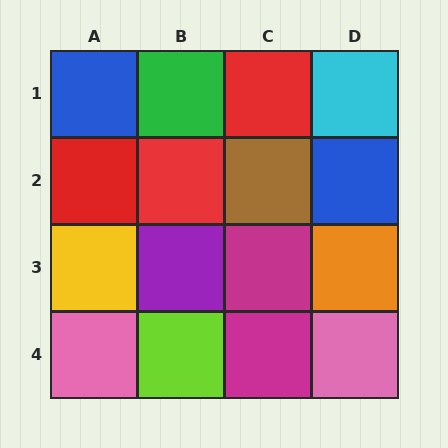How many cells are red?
3 cells are red.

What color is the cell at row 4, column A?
Pink.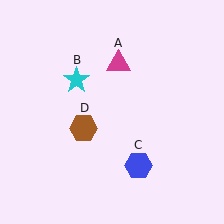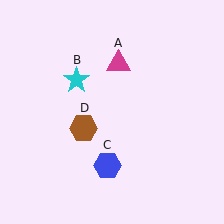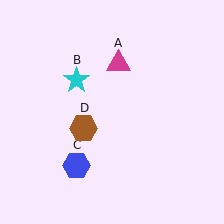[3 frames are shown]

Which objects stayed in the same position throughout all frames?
Magenta triangle (object A) and cyan star (object B) and brown hexagon (object D) remained stationary.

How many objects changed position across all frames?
1 object changed position: blue hexagon (object C).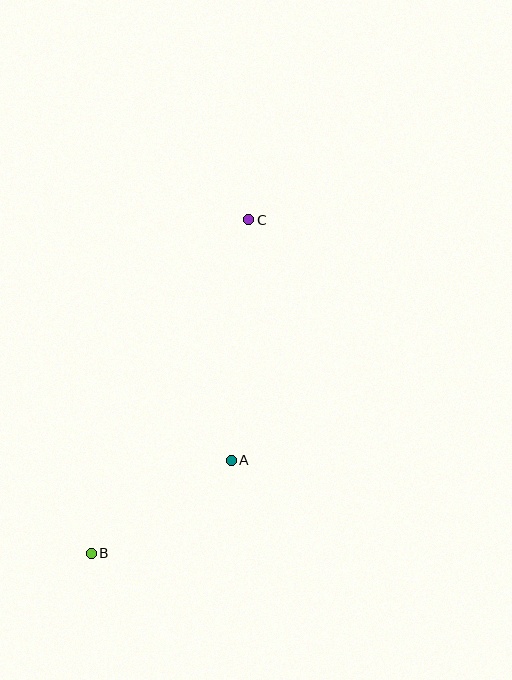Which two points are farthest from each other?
Points B and C are farthest from each other.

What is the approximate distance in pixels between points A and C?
The distance between A and C is approximately 241 pixels.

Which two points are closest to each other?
Points A and B are closest to each other.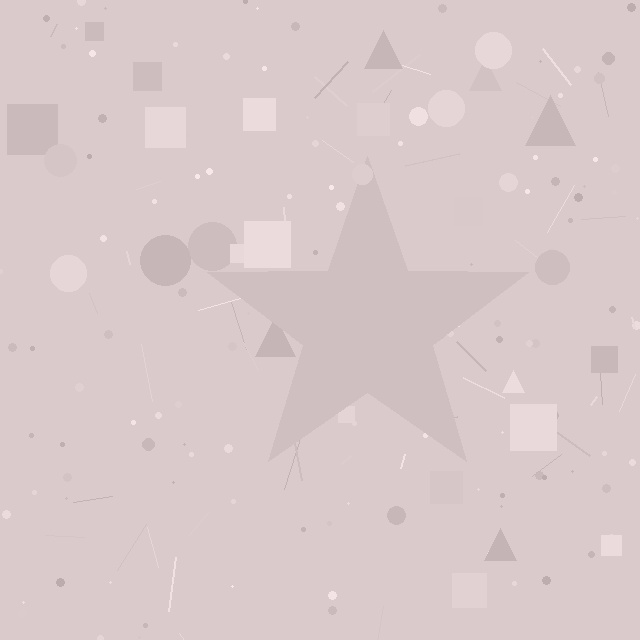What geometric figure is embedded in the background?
A star is embedded in the background.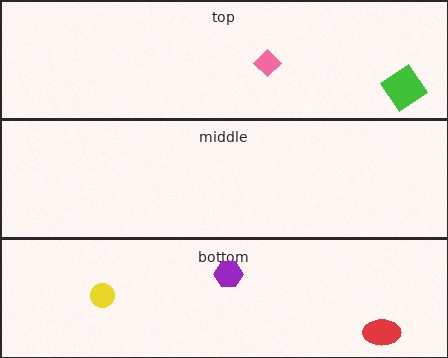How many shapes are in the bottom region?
3.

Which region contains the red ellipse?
The bottom region.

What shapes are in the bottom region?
The red ellipse, the yellow circle, the purple hexagon.